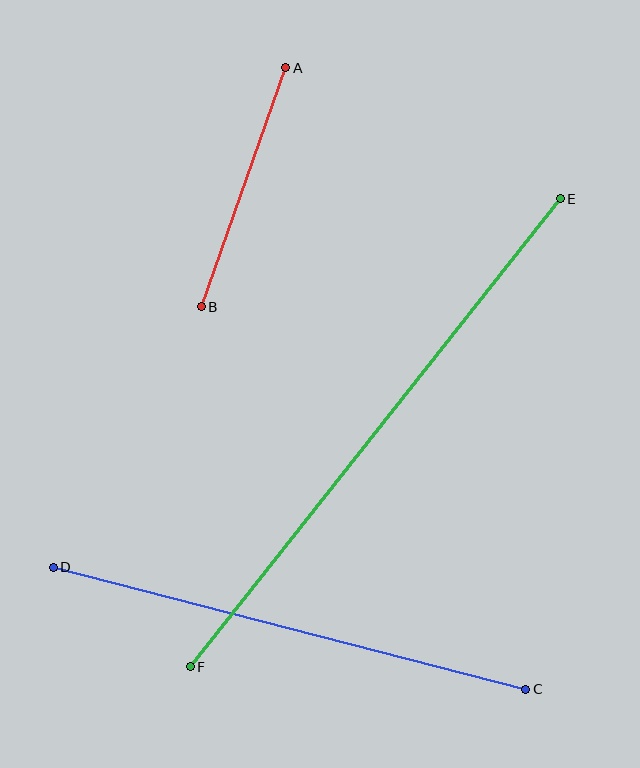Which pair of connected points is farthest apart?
Points E and F are farthest apart.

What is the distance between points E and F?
The distance is approximately 597 pixels.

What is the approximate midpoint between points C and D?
The midpoint is at approximately (289, 628) pixels.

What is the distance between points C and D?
The distance is approximately 488 pixels.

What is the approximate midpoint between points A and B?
The midpoint is at approximately (244, 187) pixels.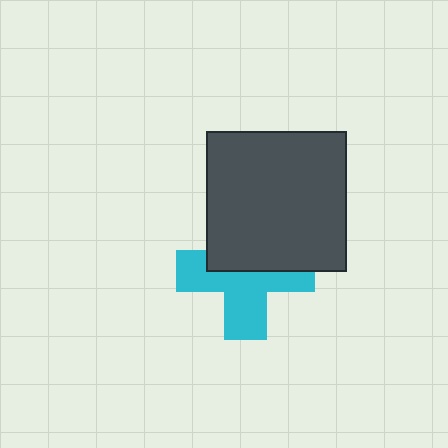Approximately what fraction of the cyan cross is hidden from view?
Roughly 45% of the cyan cross is hidden behind the dark gray square.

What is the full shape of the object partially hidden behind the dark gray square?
The partially hidden object is a cyan cross.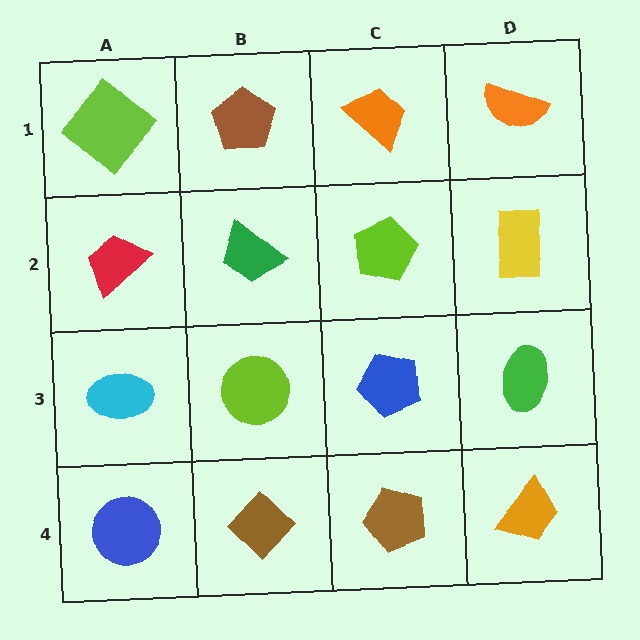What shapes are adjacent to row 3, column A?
A red trapezoid (row 2, column A), a blue circle (row 4, column A), a lime circle (row 3, column B).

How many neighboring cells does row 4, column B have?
3.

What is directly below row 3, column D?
An orange trapezoid.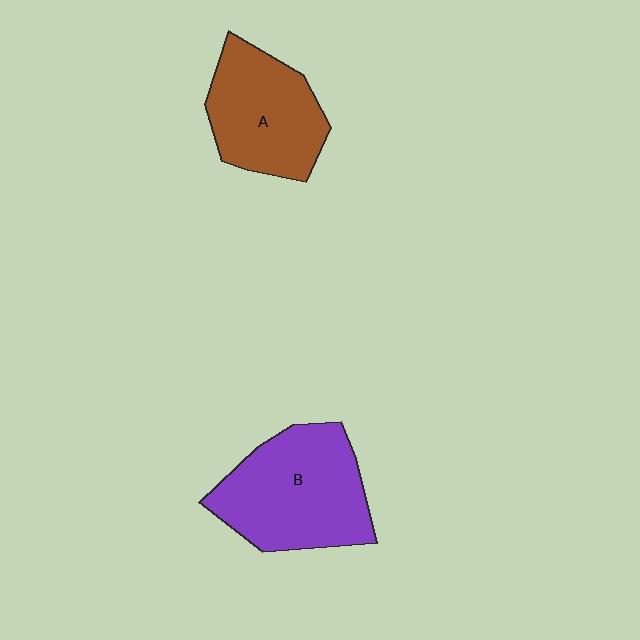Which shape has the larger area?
Shape B (purple).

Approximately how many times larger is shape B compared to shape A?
Approximately 1.3 times.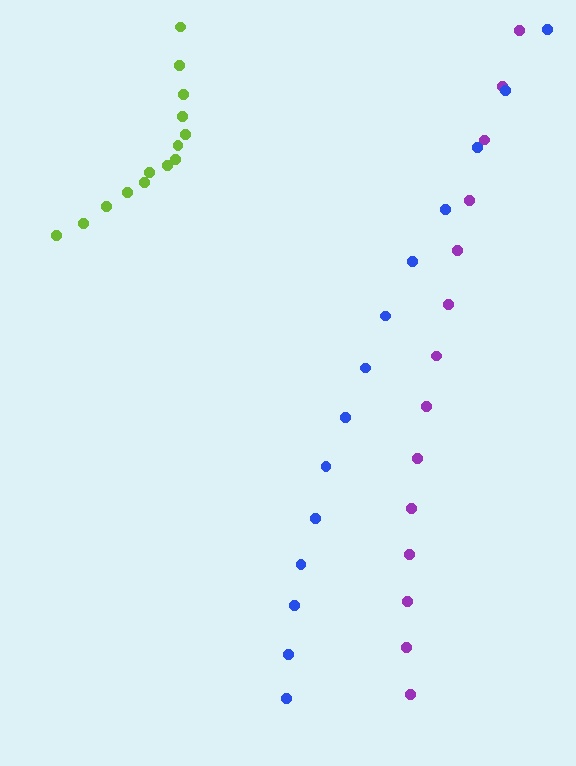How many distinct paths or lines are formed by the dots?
There are 3 distinct paths.